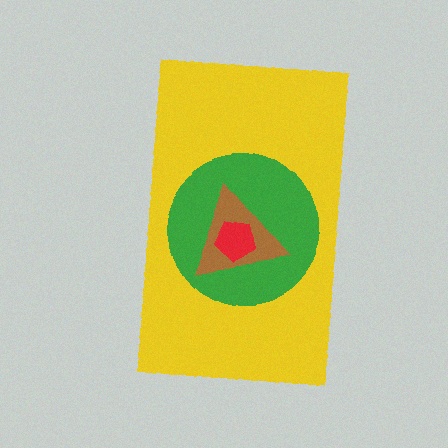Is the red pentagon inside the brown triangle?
Yes.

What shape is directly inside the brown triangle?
The red pentagon.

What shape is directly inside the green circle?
The brown triangle.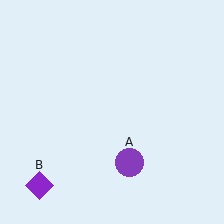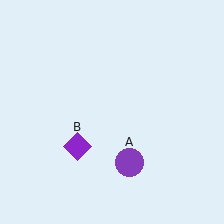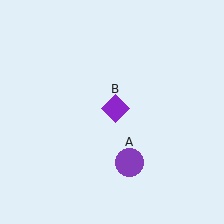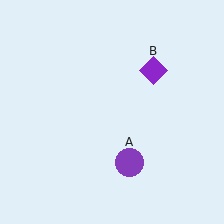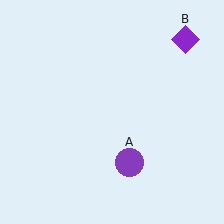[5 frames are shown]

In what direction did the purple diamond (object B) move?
The purple diamond (object B) moved up and to the right.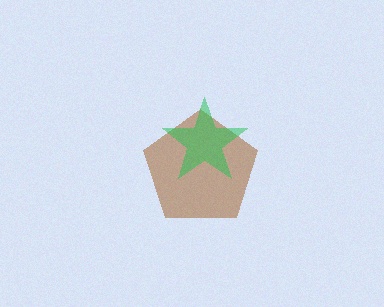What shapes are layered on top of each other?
The layered shapes are: a brown pentagon, a green star.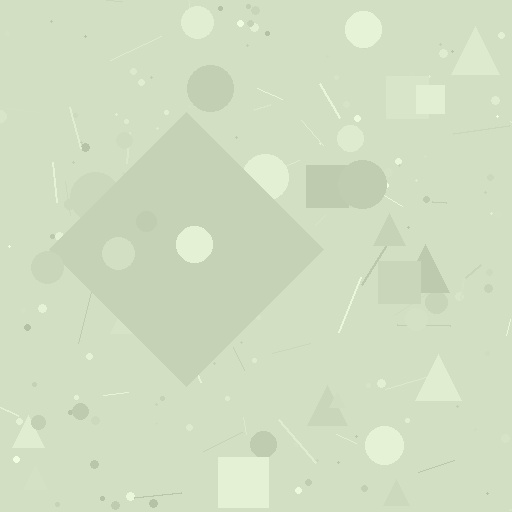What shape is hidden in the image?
A diamond is hidden in the image.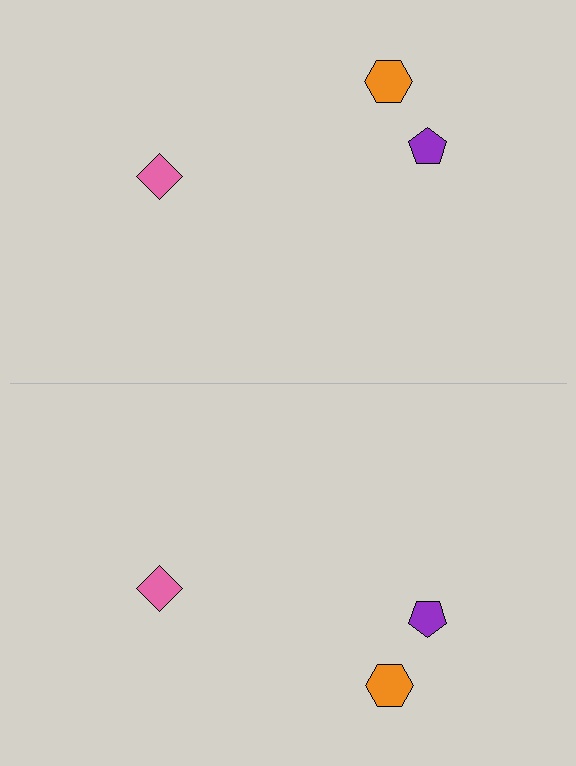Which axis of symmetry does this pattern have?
The pattern has a horizontal axis of symmetry running through the center of the image.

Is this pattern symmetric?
Yes, this pattern has bilateral (reflection) symmetry.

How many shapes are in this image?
There are 6 shapes in this image.